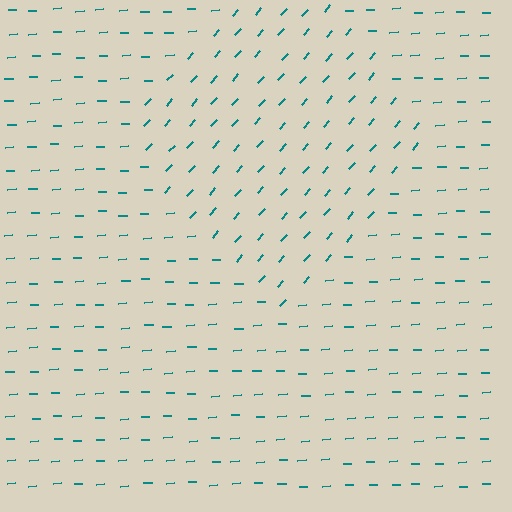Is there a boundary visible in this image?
Yes, there is a texture boundary formed by a change in line orientation.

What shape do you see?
I see a diamond.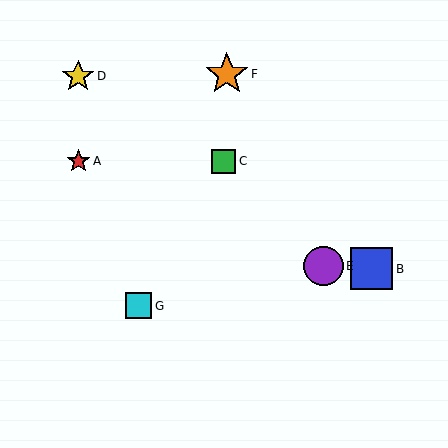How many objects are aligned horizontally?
2 objects (A, C) are aligned horizontally.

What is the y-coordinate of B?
Object B is at y≈269.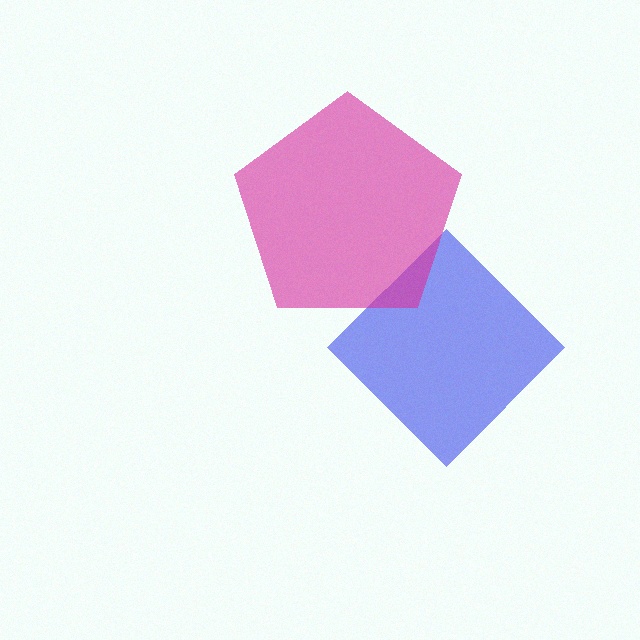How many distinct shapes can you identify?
There are 2 distinct shapes: a blue diamond, a magenta pentagon.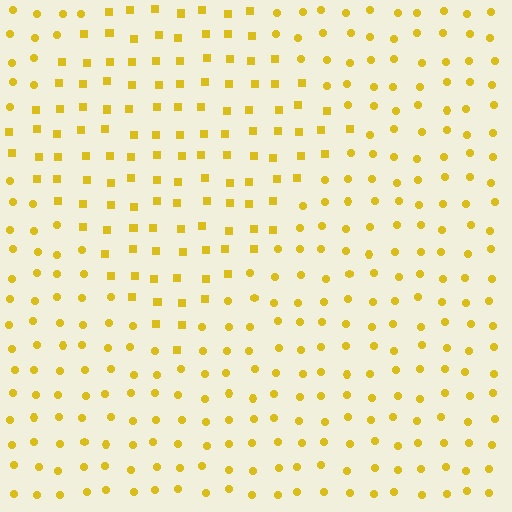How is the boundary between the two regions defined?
The boundary is defined by a change in element shape: squares inside vs. circles outside. All elements share the same color and spacing.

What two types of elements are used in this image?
The image uses squares inside the diamond region and circles outside it.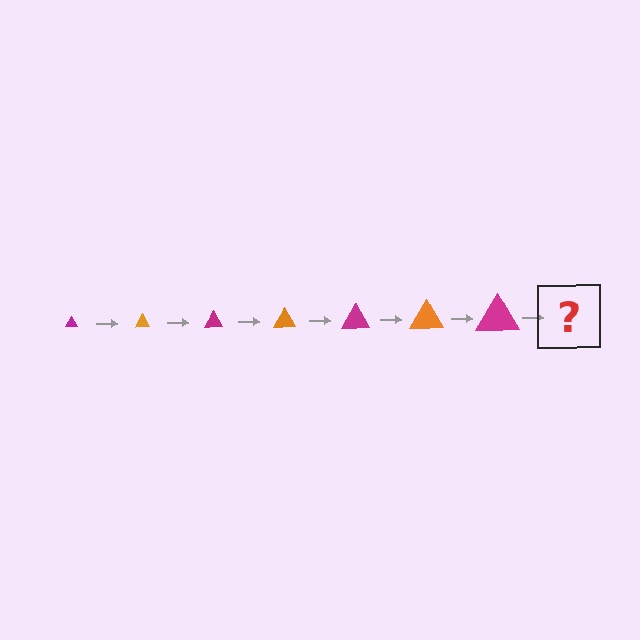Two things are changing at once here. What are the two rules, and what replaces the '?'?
The two rules are that the triangle grows larger each step and the color cycles through magenta and orange. The '?' should be an orange triangle, larger than the previous one.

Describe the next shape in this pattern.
It should be an orange triangle, larger than the previous one.